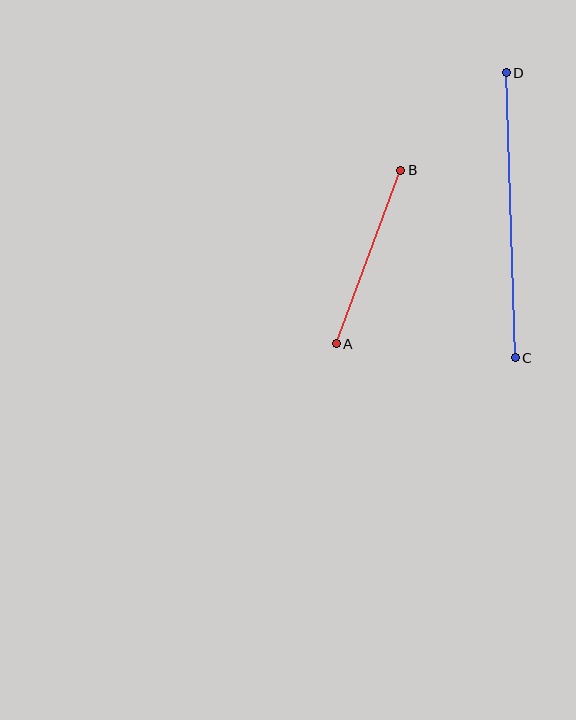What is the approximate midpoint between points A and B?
The midpoint is at approximately (368, 257) pixels.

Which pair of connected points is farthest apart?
Points C and D are farthest apart.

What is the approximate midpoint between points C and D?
The midpoint is at approximately (511, 215) pixels.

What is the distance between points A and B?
The distance is approximately 185 pixels.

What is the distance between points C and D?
The distance is approximately 285 pixels.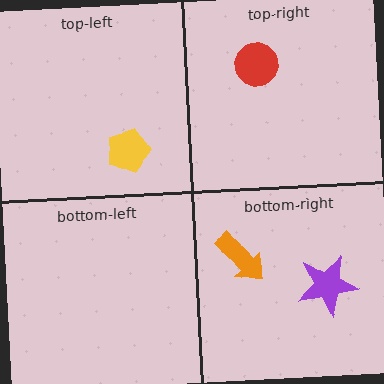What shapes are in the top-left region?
The yellow pentagon.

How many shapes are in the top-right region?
1.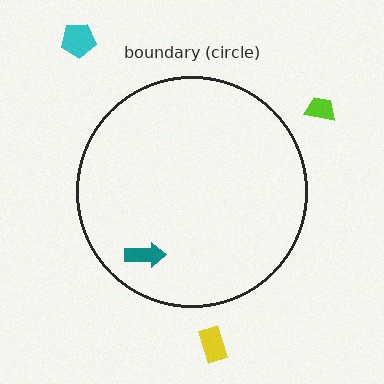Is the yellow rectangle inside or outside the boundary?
Outside.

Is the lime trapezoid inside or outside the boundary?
Outside.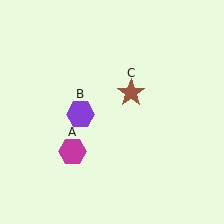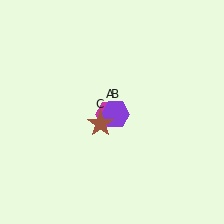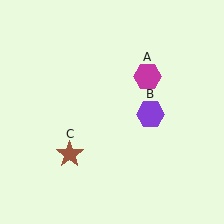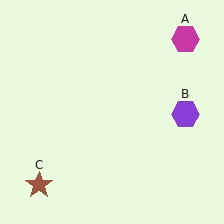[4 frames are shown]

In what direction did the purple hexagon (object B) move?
The purple hexagon (object B) moved right.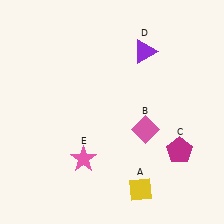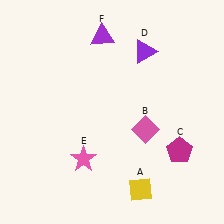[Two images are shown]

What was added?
A purple triangle (F) was added in Image 2.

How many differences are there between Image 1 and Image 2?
There is 1 difference between the two images.